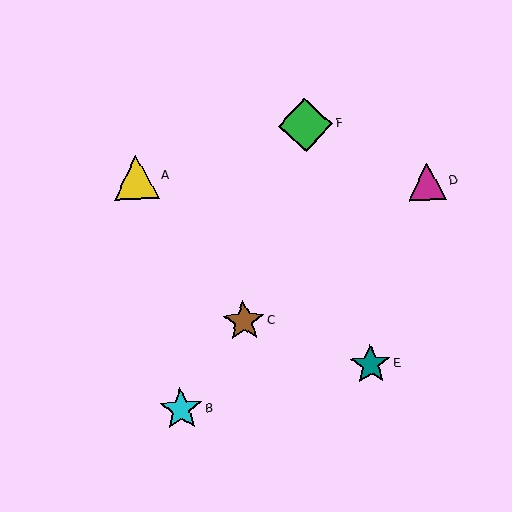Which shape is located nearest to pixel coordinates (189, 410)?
The cyan star (labeled B) at (181, 409) is nearest to that location.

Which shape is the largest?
The green diamond (labeled F) is the largest.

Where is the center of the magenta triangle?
The center of the magenta triangle is at (427, 182).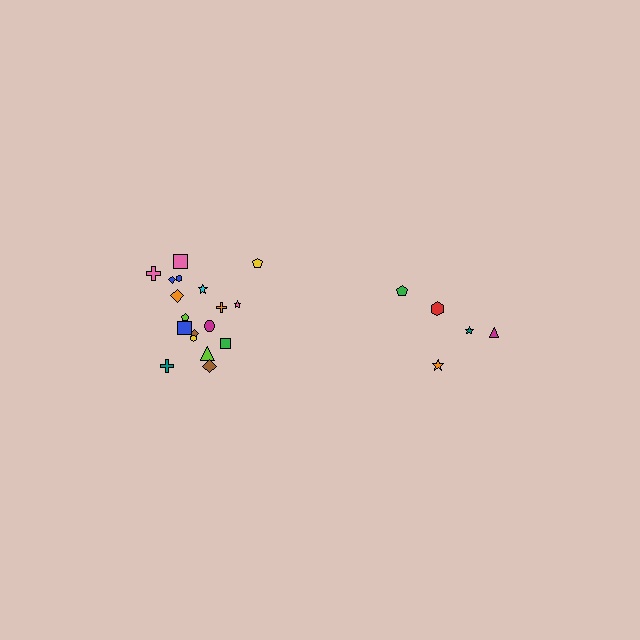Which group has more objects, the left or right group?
The left group.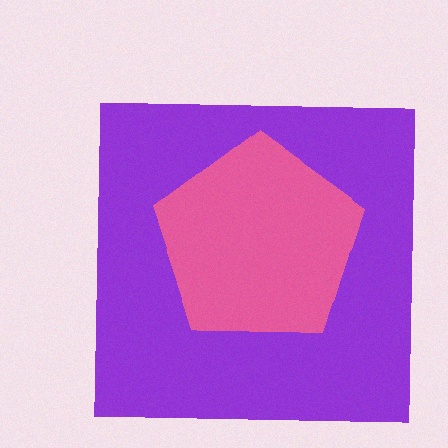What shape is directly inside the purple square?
The pink pentagon.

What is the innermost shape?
The pink pentagon.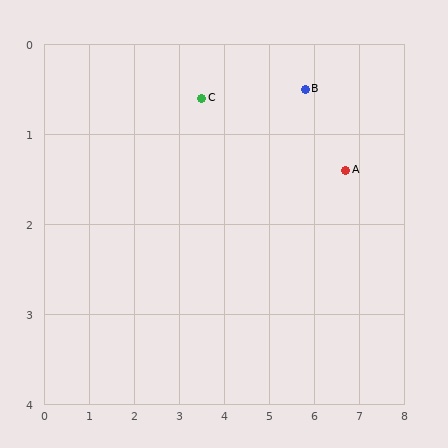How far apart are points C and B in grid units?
Points C and B are about 2.3 grid units apart.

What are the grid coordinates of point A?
Point A is at approximately (6.7, 1.4).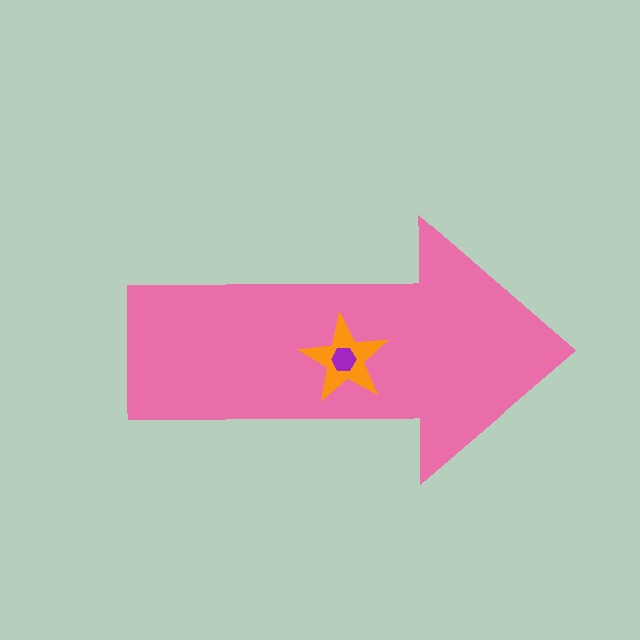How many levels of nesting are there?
3.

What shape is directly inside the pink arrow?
The orange star.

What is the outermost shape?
The pink arrow.